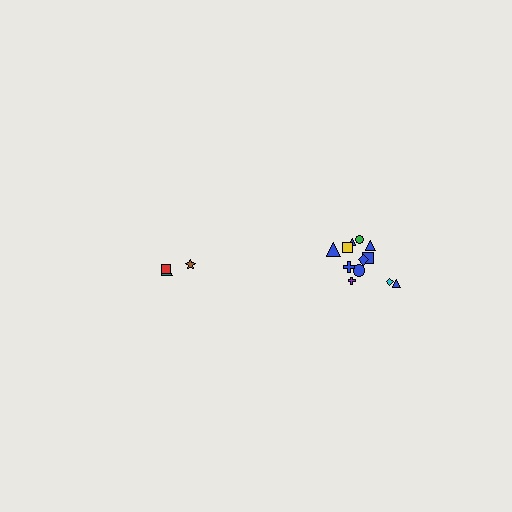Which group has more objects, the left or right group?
The right group.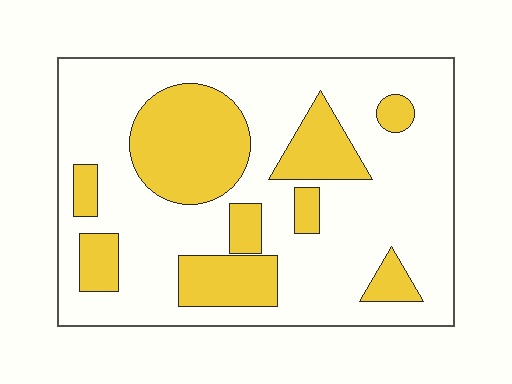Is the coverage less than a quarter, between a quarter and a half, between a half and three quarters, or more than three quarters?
Between a quarter and a half.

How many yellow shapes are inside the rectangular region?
9.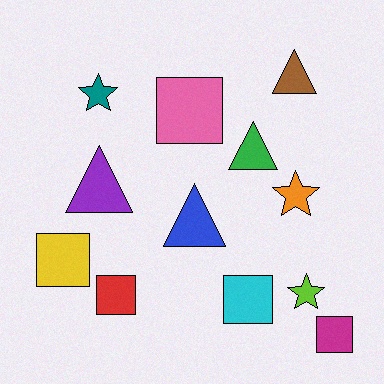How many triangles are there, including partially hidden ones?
There are 4 triangles.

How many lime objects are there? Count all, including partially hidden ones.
There is 1 lime object.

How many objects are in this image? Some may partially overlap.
There are 12 objects.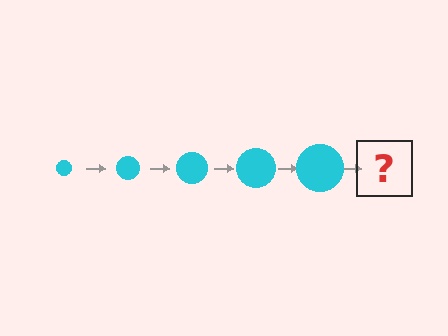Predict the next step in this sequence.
The next step is a cyan circle, larger than the previous one.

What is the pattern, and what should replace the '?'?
The pattern is that the circle gets progressively larger each step. The '?' should be a cyan circle, larger than the previous one.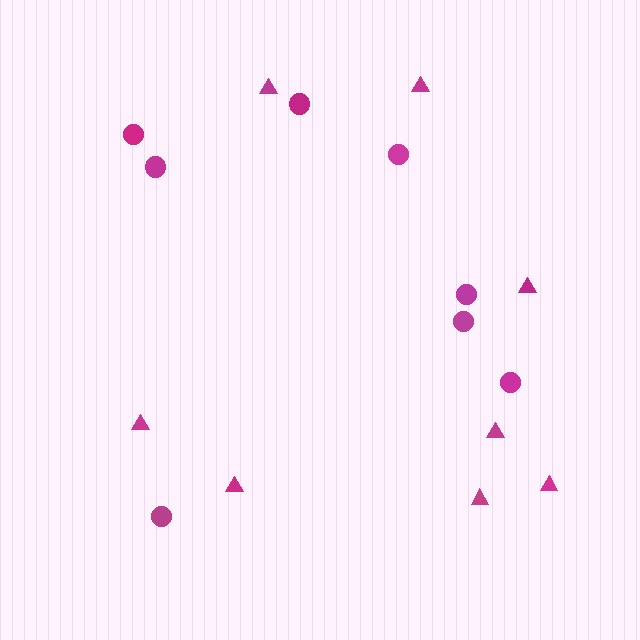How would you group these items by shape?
There are 2 groups: one group of triangles (8) and one group of circles (8).